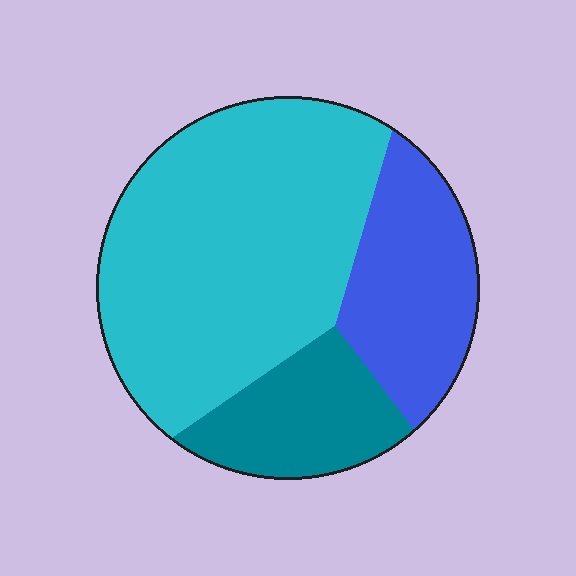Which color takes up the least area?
Teal, at roughly 20%.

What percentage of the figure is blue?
Blue covers 23% of the figure.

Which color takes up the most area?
Cyan, at roughly 60%.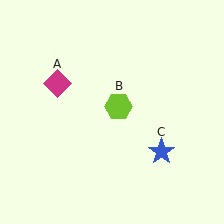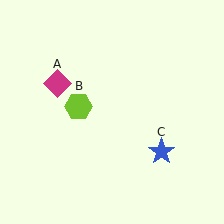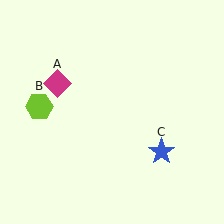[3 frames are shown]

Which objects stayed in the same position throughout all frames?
Magenta diamond (object A) and blue star (object C) remained stationary.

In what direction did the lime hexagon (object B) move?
The lime hexagon (object B) moved left.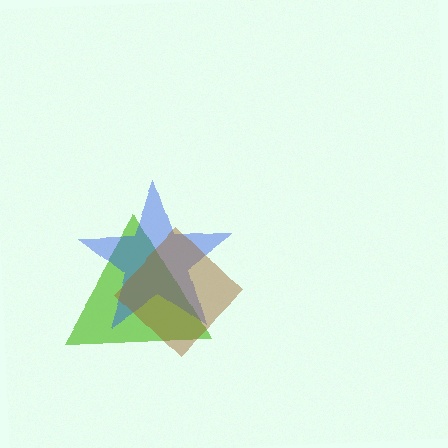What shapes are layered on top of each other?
The layered shapes are: a lime triangle, a blue star, a brown diamond.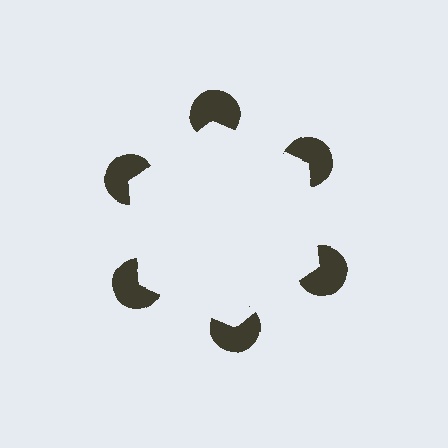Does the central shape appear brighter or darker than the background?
It typically appears slightly brighter than the background, even though no actual brightness change is drawn.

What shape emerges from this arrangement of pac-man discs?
An illusory hexagon — its edges are inferred from the aligned wedge cuts in the pac-man discs, not physically drawn.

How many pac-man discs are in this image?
There are 6 — one at each vertex of the illusory hexagon.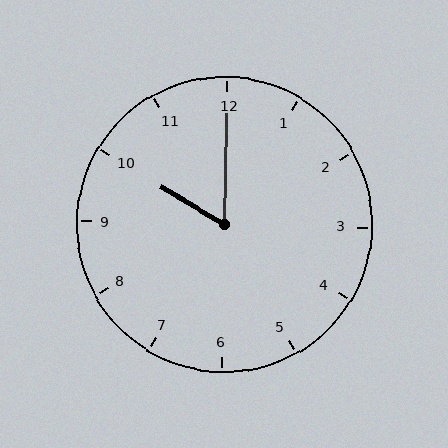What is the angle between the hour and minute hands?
Approximately 60 degrees.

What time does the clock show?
10:00.